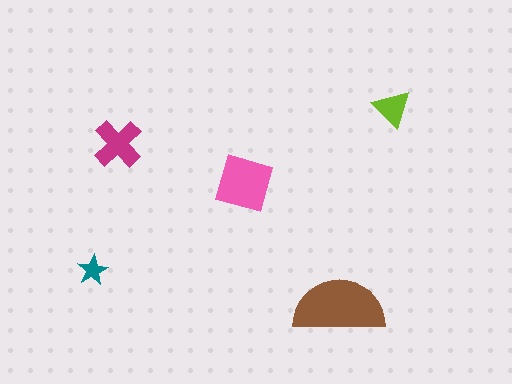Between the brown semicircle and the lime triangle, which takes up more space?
The brown semicircle.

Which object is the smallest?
The teal star.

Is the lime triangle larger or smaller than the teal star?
Larger.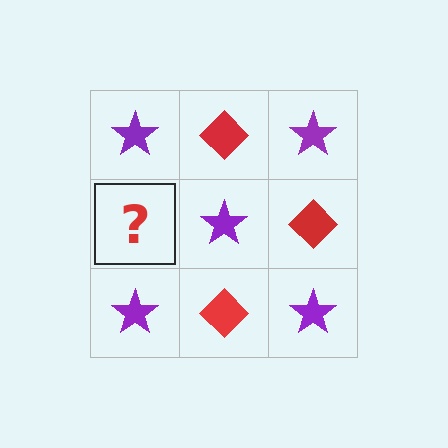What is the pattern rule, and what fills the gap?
The rule is that it alternates purple star and red diamond in a checkerboard pattern. The gap should be filled with a red diamond.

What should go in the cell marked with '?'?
The missing cell should contain a red diamond.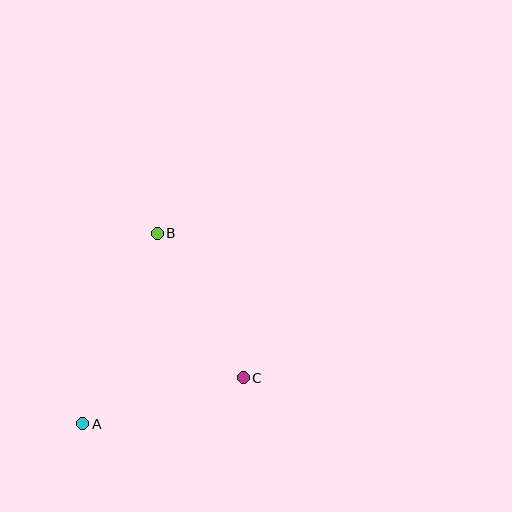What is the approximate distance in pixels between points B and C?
The distance between B and C is approximately 168 pixels.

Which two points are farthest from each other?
Points A and B are farthest from each other.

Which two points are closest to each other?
Points A and C are closest to each other.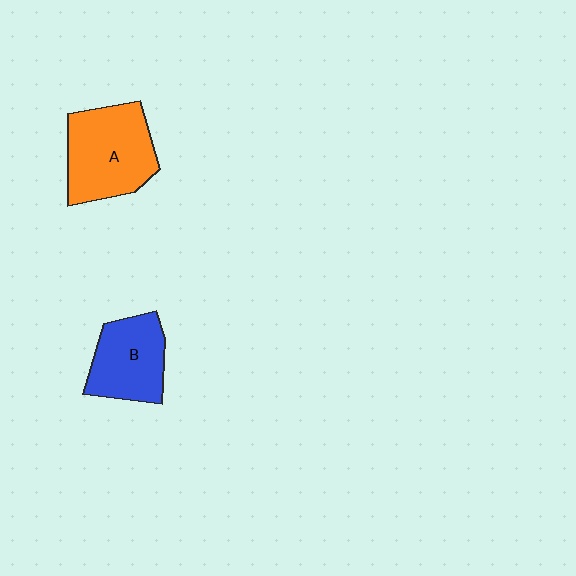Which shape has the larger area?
Shape A (orange).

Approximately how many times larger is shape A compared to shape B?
Approximately 1.3 times.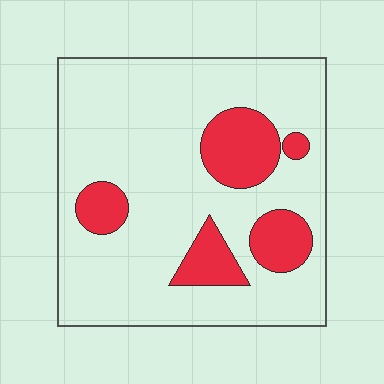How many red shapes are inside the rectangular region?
5.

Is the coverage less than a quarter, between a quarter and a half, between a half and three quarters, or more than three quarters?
Less than a quarter.